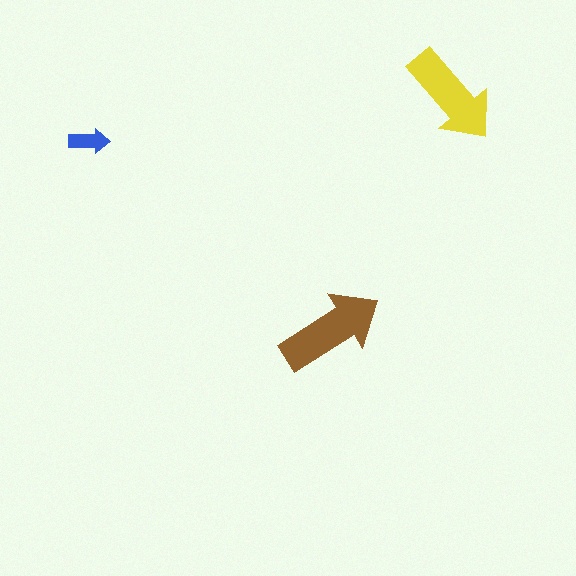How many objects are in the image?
There are 3 objects in the image.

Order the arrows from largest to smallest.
the brown one, the yellow one, the blue one.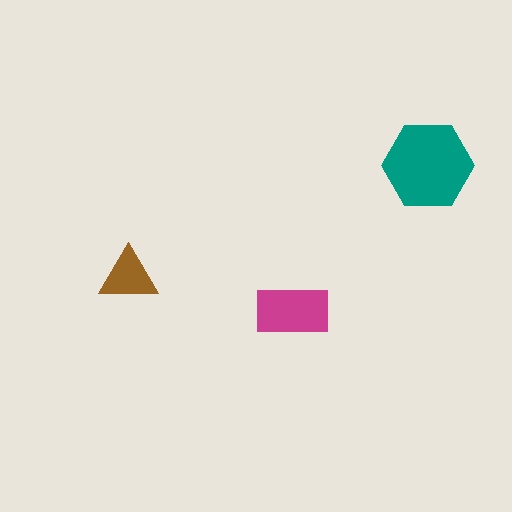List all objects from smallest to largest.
The brown triangle, the magenta rectangle, the teal hexagon.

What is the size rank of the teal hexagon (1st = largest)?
1st.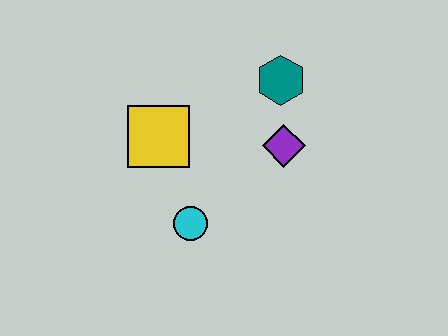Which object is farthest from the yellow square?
The teal hexagon is farthest from the yellow square.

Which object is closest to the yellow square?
The cyan circle is closest to the yellow square.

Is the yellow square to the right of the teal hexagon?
No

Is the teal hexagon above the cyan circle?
Yes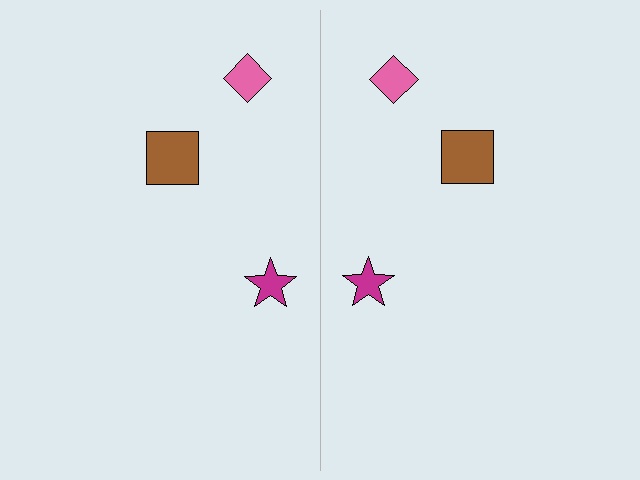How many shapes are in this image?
There are 6 shapes in this image.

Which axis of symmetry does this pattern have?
The pattern has a vertical axis of symmetry running through the center of the image.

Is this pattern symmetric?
Yes, this pattern has bilateral (reflection) symmetry.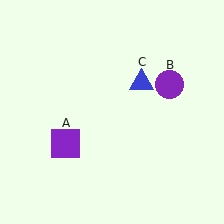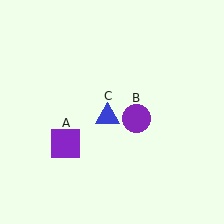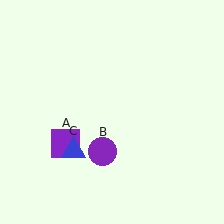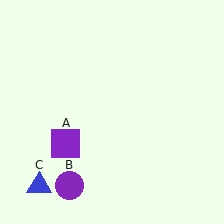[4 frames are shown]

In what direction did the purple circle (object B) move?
The purple circle (object B) moved down and to the left.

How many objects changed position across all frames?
2 objects changed position: purple circle (object B), blue triangle (object C).